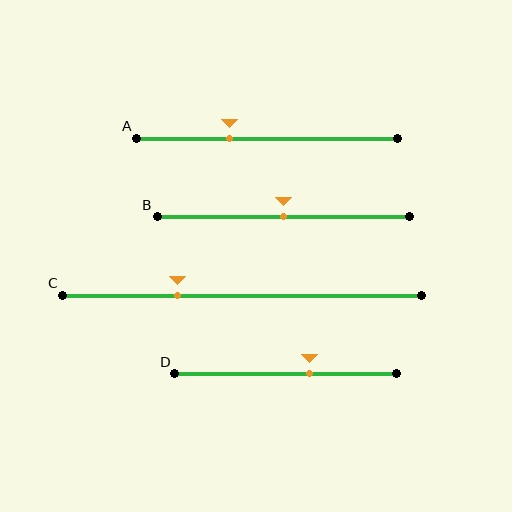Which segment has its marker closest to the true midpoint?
Segment B has its marker closest to the true midpoint.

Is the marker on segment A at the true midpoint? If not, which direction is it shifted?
No, the marker on segment A is shifted to the left by about 15% of the segment length.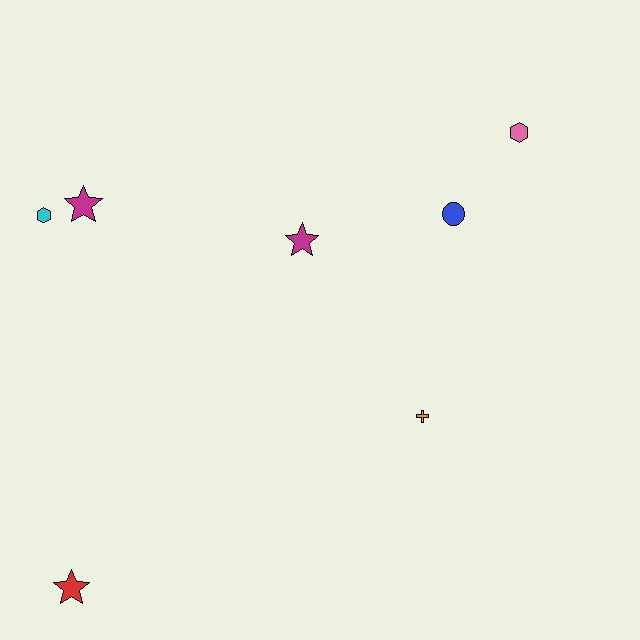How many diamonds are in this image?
There are no diamonds.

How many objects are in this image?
There are 7 objects.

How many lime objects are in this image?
There are no lime objects.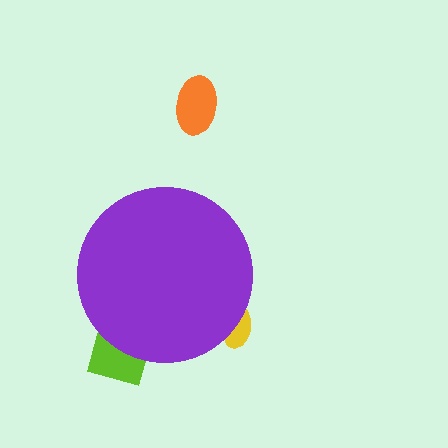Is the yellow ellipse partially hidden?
Yes, the yellow ellipse is partially hidden behind the purple circle.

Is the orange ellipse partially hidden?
No, the orange ellipse is fully visible.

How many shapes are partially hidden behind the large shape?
2 shapes are partially hidden.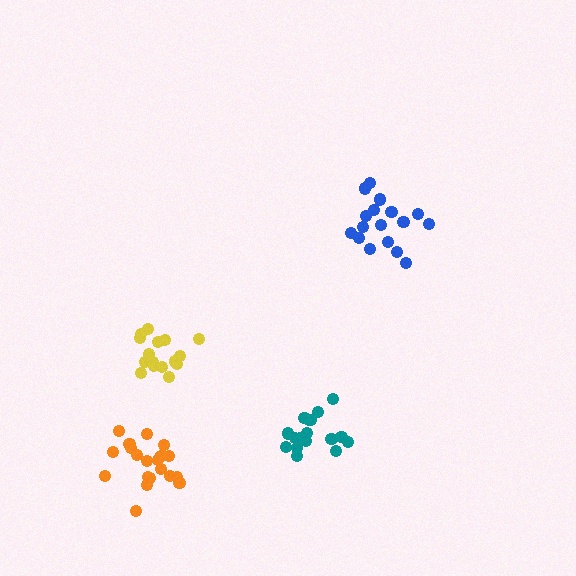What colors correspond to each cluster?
The clusters are colored: teal, orange, blue, yellow.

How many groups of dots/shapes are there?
There are 4 groups.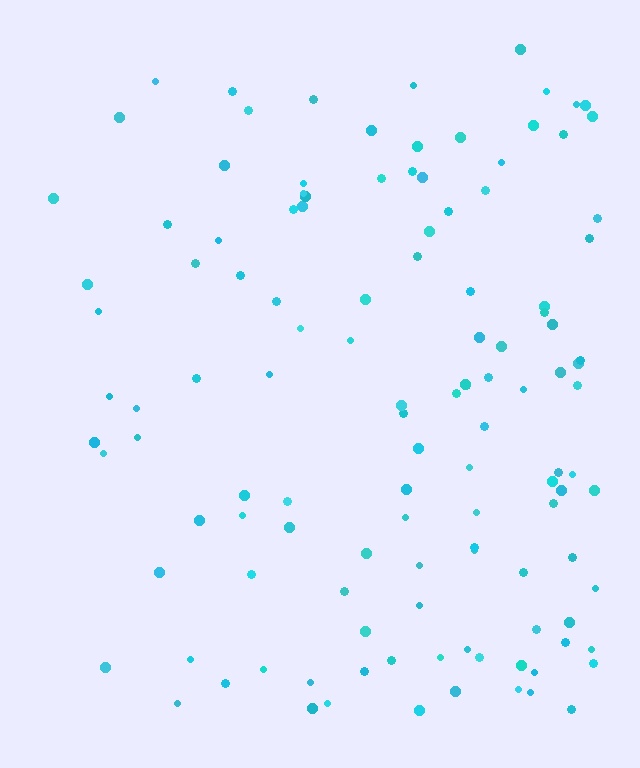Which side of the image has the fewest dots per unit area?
The left.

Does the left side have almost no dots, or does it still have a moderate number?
Still a moderate number, just noticeably fewer than the right.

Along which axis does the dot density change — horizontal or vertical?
Horizontal.